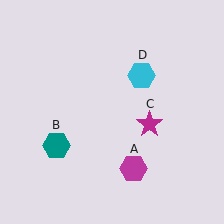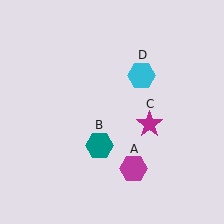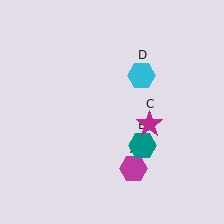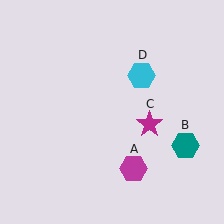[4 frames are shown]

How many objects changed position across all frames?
1 object changed position: teal hexagon (object B).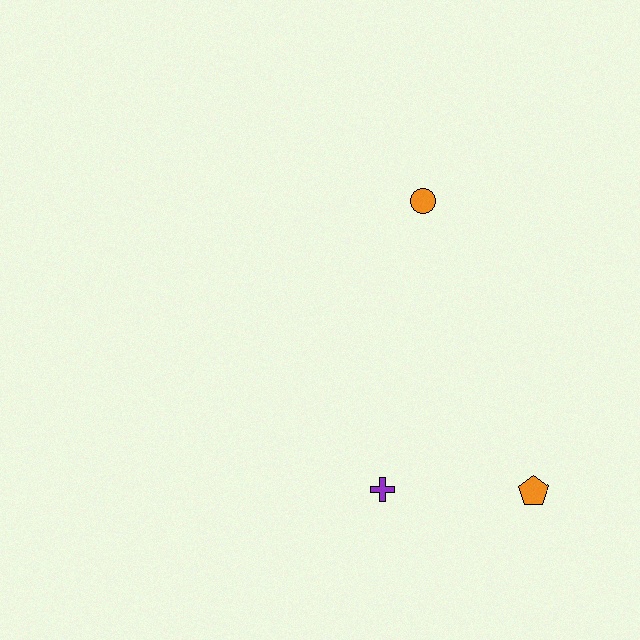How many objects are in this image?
There are 3 objects.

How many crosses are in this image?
There is 1 cross.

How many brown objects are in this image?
There are no brown objects.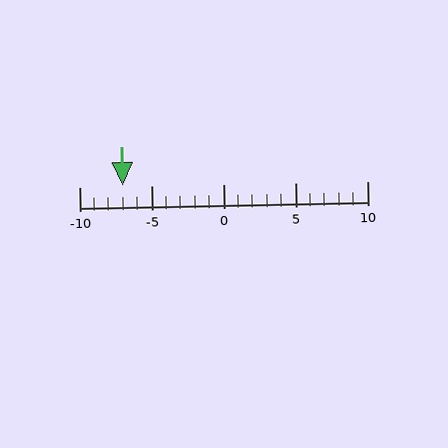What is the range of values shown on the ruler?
The ruler shows values from -10 to 10.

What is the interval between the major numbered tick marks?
The major tick marks are spaced 5 units apart.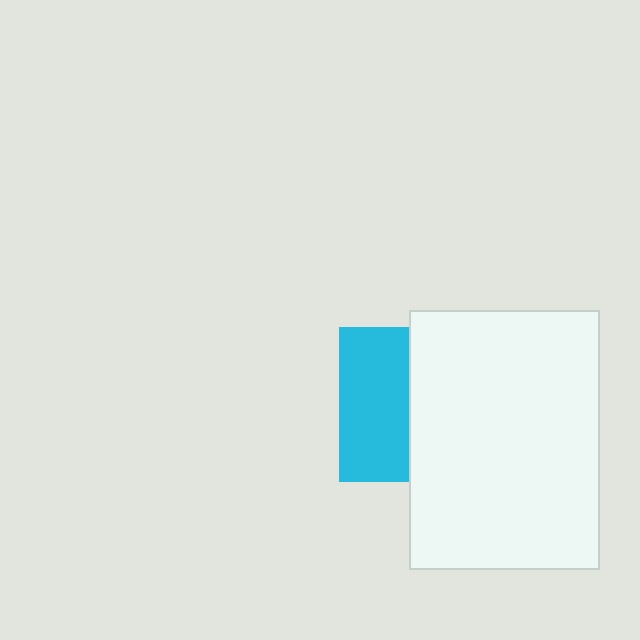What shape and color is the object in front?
The object in front is a white rectangle.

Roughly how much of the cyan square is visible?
About half of it is visible (roughly 45%).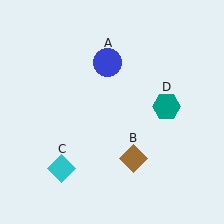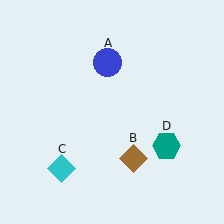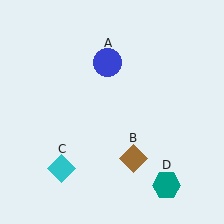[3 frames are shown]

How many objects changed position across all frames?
1 object changed position: teal hexagon (object D).